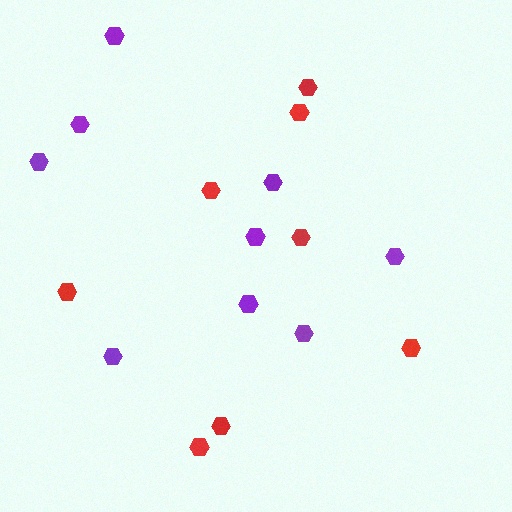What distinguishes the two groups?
There are 2 groups: one group of purple hexagons (9) and one group of red hexagons (8).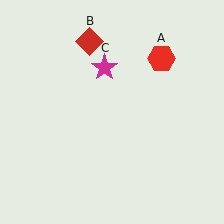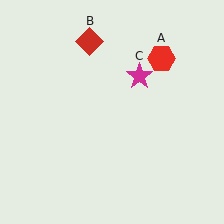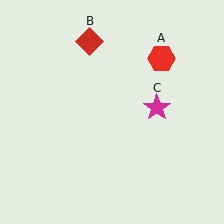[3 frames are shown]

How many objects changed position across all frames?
1 object changed position: magenta star (object C).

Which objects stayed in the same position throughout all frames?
Red hexagon (object A) and red diamond (object B) remained stationary.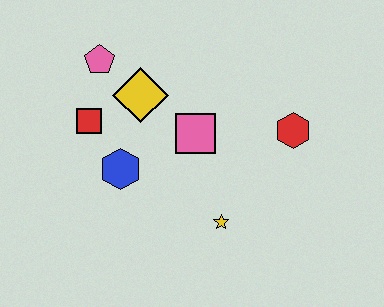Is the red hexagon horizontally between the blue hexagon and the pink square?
No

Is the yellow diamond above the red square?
Yes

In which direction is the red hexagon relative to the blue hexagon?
The red hexagon is to the right of the blue hexagon.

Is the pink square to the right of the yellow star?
No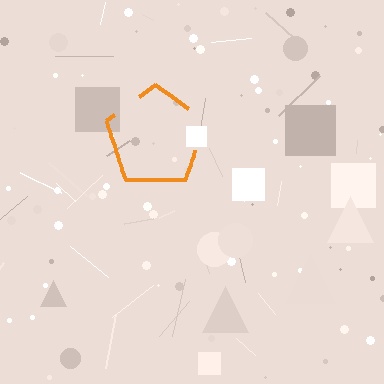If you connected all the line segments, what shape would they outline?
They would outline a pentagon.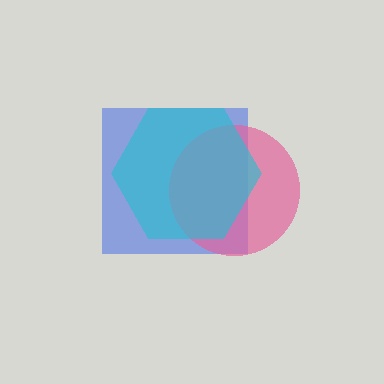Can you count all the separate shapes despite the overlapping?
Yes, there are 3 separate shapes.